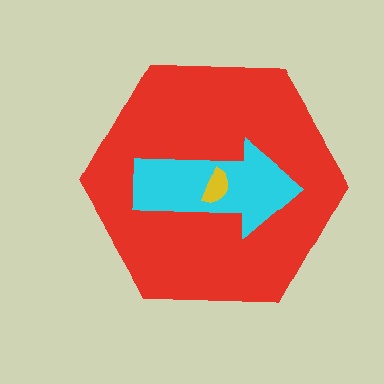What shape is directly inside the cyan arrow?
The yellow semicircle.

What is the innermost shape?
The yellow semicircle.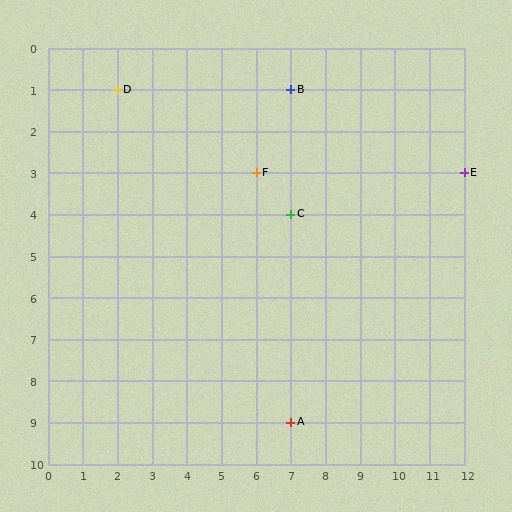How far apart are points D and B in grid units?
Points D and B are 5 columns apart.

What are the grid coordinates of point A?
Point A is at grid coordinates (7, 9).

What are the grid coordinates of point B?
Point B is at grid coordinates (7, 1).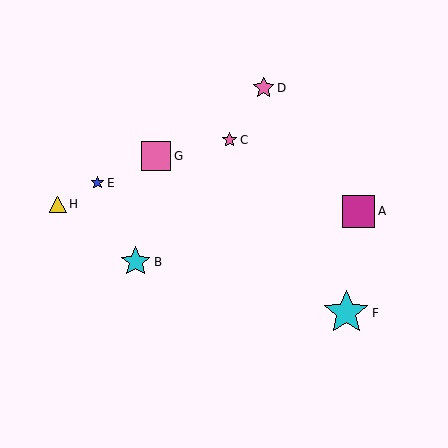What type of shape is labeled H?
Shape H is a yellow triangle.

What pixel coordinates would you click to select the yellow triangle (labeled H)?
Click at (58, 204) to select the yellow triangle H.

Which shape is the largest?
The cyan star (labeled F) is the largest.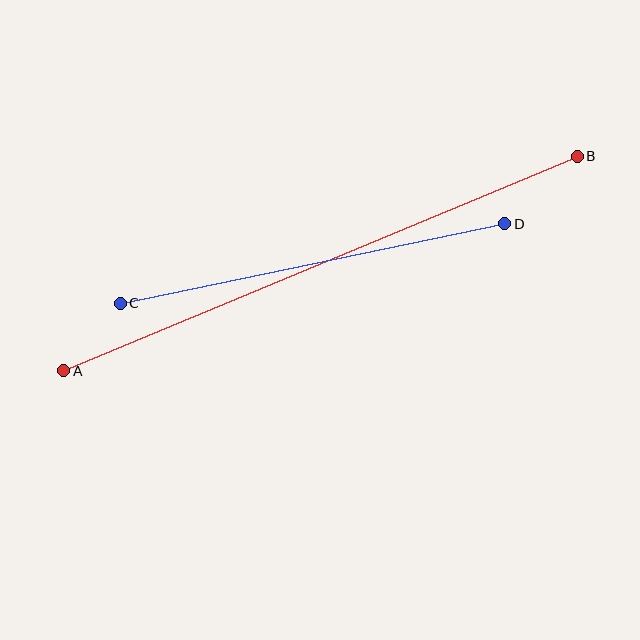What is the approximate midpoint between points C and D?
The midpoint is at approximately (312, 263) pixels.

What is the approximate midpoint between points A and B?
The midpoint is at approximately (320, 264) pixels.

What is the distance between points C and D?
The distance is approximately 393 pixels.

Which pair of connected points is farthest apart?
Points A and B are farthest apart.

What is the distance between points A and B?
The distance is approximately 557 pixels.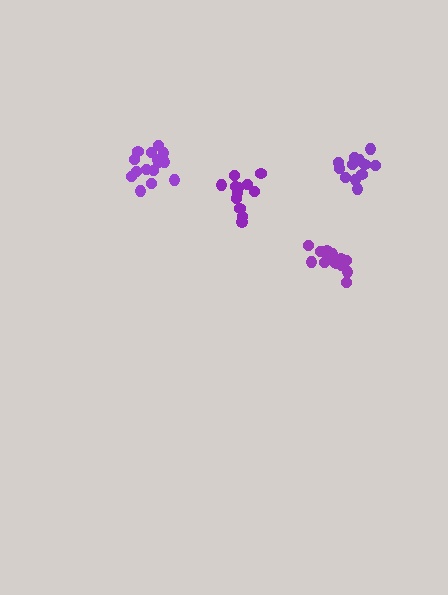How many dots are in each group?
Group 1: 13 dots, Group 2: 13 dots, Group 3: 13 dots, Group 4: 17 dots (56 total).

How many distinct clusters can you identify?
There are 4 distinct clusters.